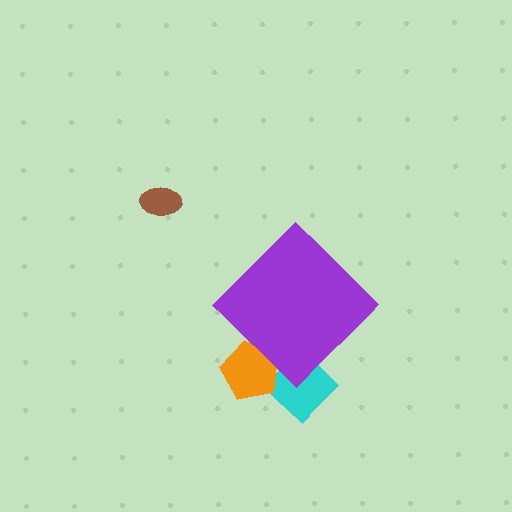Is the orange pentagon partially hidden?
Yes, the orange pentagon is partially hidden behind the purple diamond.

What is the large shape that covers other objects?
A purple diamond.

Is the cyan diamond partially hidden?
Yes, the cyan diamond is partially hidden behind the purple diamond.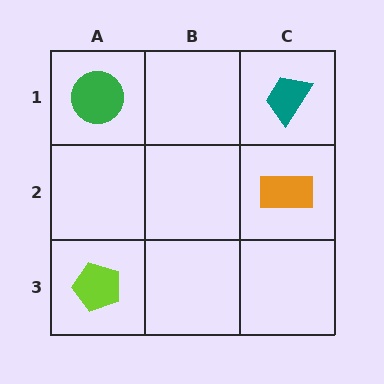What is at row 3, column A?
A lime pentagon.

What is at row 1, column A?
A green circle.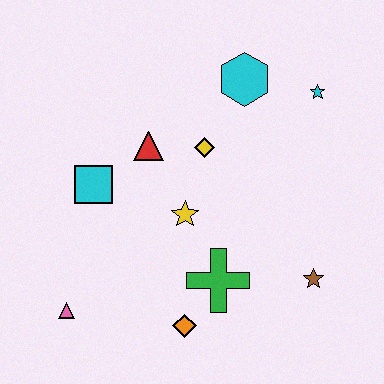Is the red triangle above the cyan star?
No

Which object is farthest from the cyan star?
The pink triangle is farthest from the cyan star.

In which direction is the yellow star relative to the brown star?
The yellow star is to the left of the brown star.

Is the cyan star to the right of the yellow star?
Yes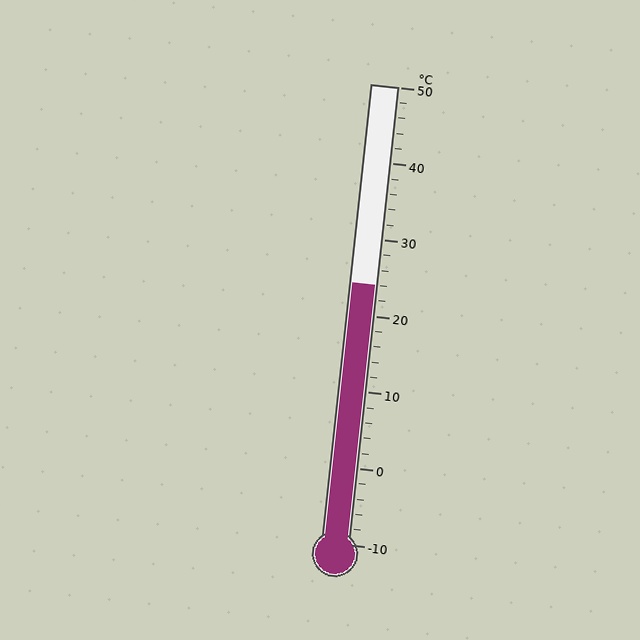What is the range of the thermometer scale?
The thermometer scale ranges from -10°C to 50°C.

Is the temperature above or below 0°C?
The temperature is above 0°C.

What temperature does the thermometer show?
The thermometer shows approximately 24°C.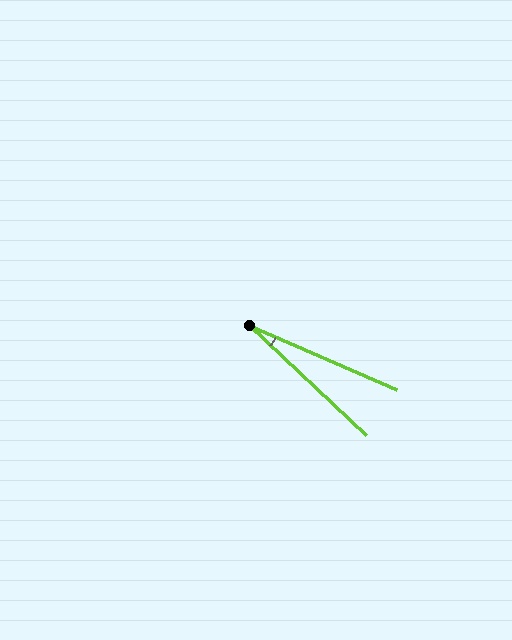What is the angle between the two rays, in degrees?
Approximately 20 degrees.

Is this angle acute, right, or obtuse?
It is acute.